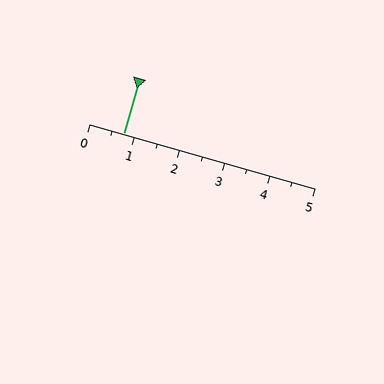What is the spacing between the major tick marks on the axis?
The major ticks are spaced 1 apart.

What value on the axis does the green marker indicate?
The marker indicates approximately 0.8.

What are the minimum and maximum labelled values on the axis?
The axis runs from 0 to 5.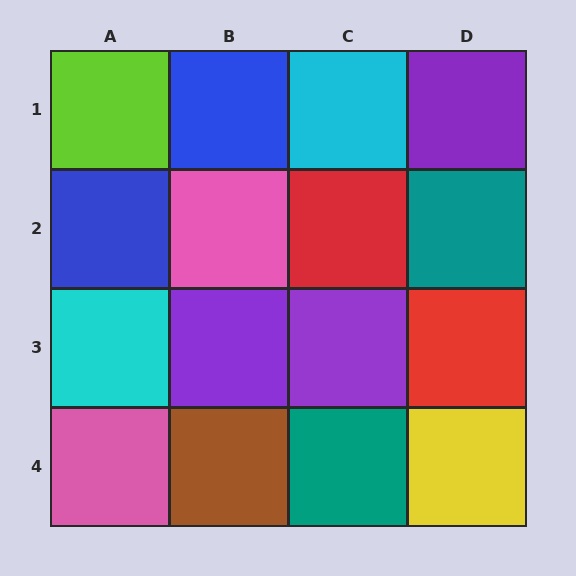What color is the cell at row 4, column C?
Teal.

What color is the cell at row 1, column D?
Purple.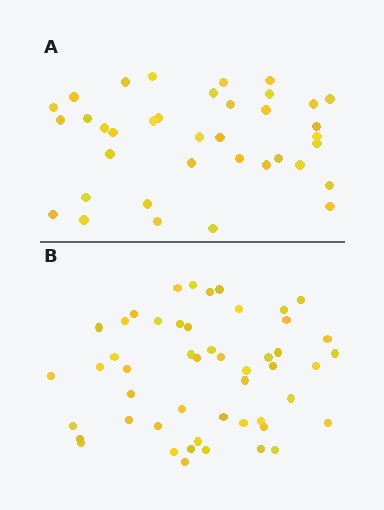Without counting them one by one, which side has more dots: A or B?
Region B (the bottom region) has more dots.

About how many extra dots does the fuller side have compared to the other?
Region B has approximately 15 more dots than region A.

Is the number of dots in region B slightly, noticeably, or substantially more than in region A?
Region B has noticeably more, but not dramatically so. The ratio is roughly 1.4 to 1.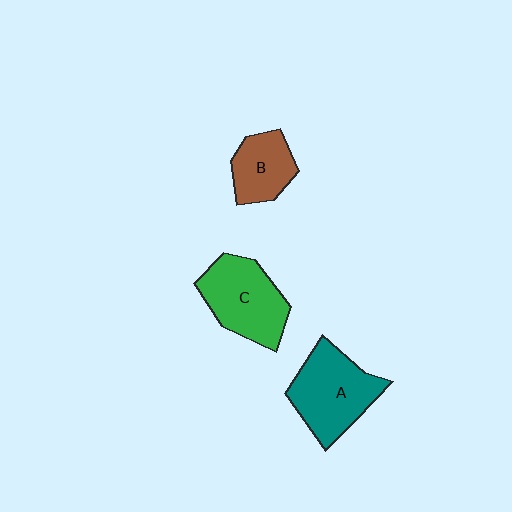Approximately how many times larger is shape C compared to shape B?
Approximately 1.5 times.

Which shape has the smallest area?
Shape B (brown).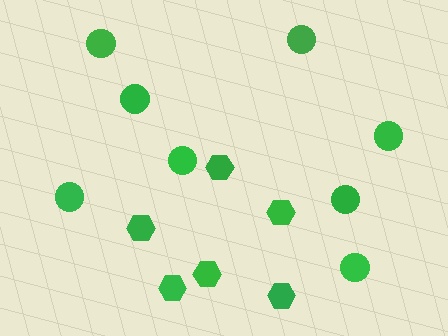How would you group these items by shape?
There are 2 groups: one group of circles (8) and one group of hexagons (6).